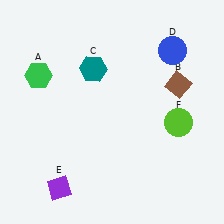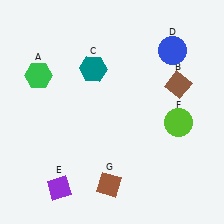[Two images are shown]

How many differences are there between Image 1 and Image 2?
There is 1 difference between the two images.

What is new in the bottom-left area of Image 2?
A brown diamond (G) was added in the bottom-left area of Image 2.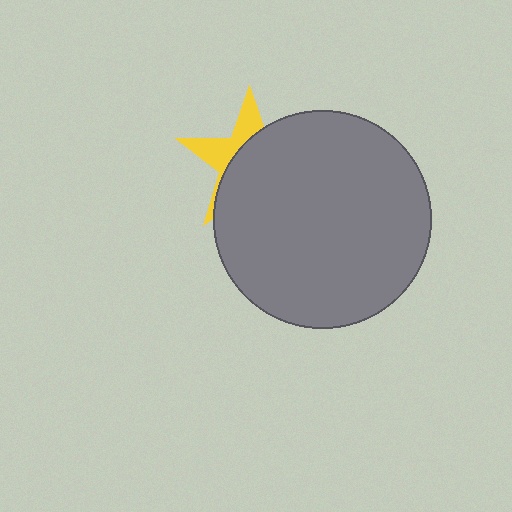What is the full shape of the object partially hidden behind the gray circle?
The partially hidden object is a yellow star.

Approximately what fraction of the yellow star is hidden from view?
Roughly 66% of the yellow star is hidden behind the gray circle.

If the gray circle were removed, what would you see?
You would see the complete yellow star.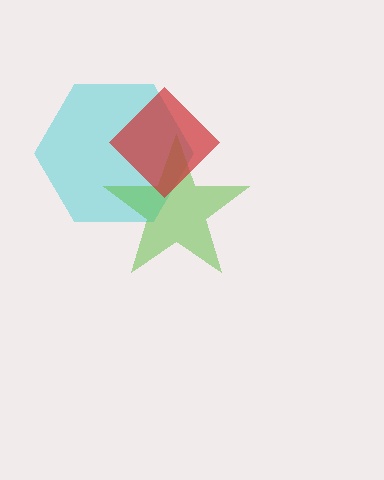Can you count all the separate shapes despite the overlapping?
Yes, there are 3 separate shapes.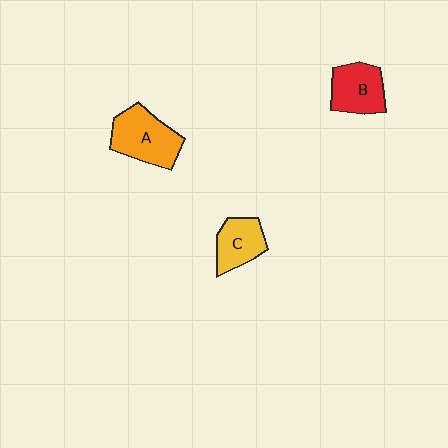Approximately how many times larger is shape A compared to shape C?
Approximately 1.4 times.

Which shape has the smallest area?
Shape C (yellow).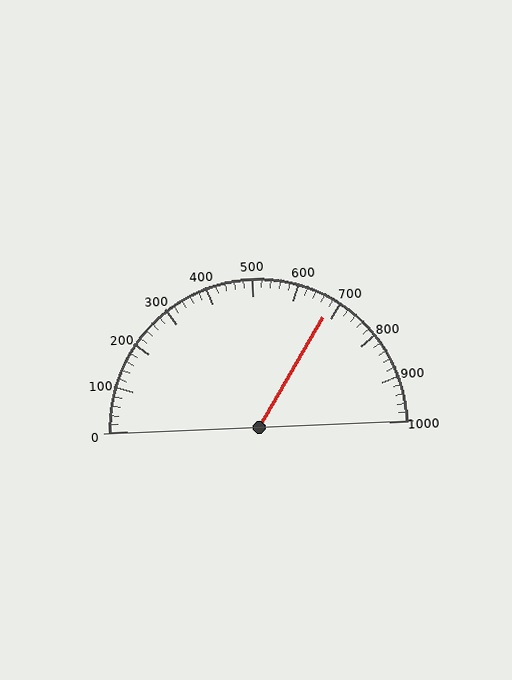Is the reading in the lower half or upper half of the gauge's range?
The reading is in the upper half of the range (0 to 1000).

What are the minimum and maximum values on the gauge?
The gauge ranges from 0 to 1000.